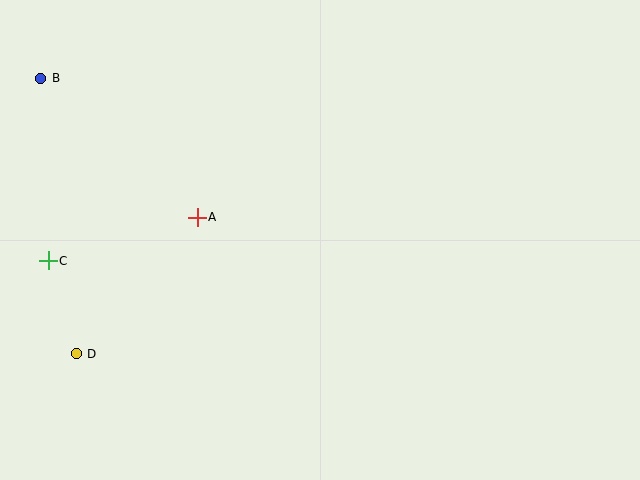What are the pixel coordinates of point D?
Point D is at (76, 354).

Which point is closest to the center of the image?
Point A at (197, 217) is closest to the center.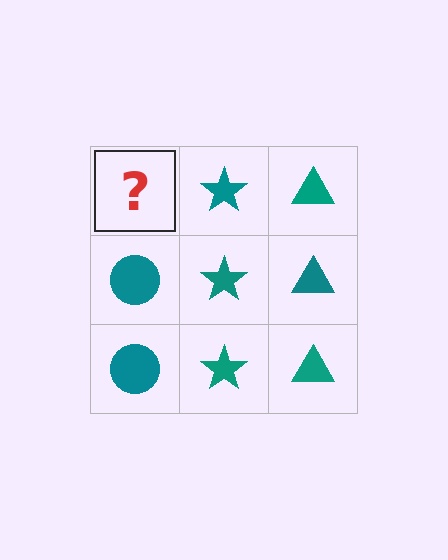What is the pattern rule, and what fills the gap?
The rule is that each column has a consistent shape. The gap should be filled with a teal circle.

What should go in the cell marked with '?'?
The missing cell should contain a teal circle.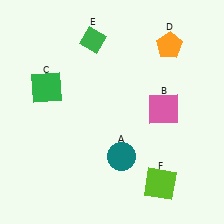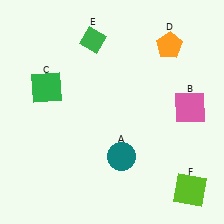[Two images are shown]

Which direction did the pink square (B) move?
The pink square (B) moved right.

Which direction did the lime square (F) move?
The lime square (F) moved right.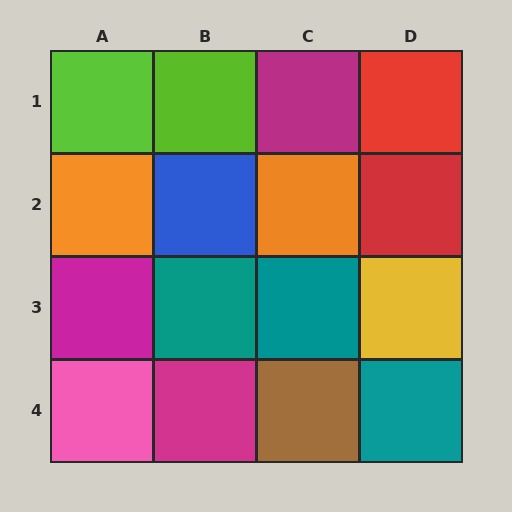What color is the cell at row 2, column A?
Orange.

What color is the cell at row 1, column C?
Magenta.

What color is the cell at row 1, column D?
Red.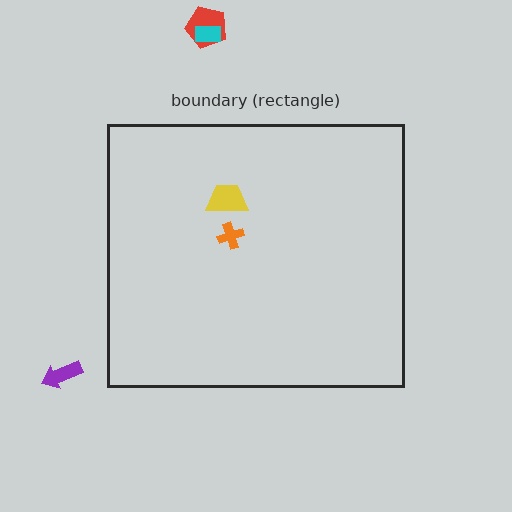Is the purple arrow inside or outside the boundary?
Outside.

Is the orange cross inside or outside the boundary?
Inside.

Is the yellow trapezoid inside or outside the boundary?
Inside.